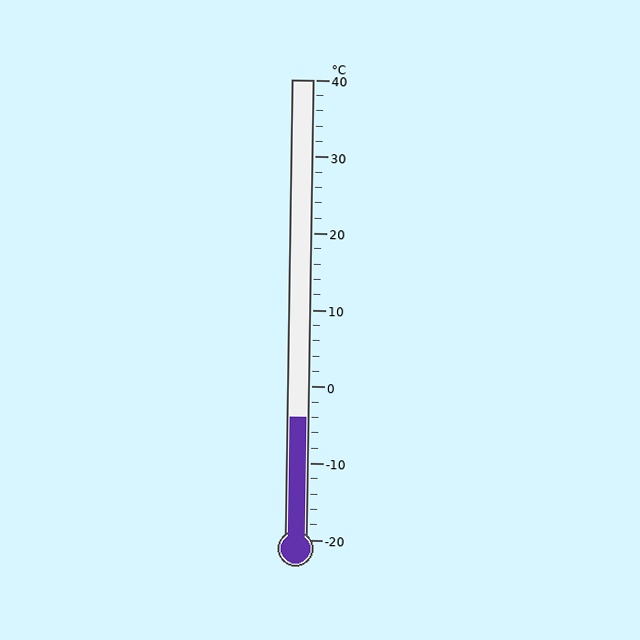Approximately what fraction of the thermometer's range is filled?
The thermometer is filled to approximately 25% of its range.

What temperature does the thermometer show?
The thermometer shows approximately -4°C.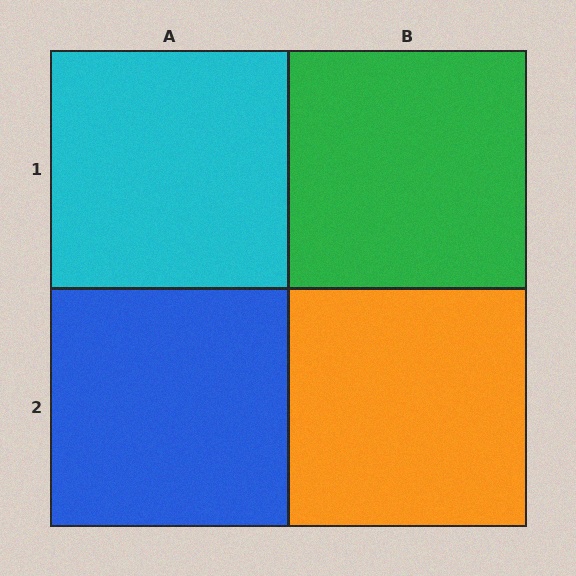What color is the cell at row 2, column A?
Blue.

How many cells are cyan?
1 cell is cyan.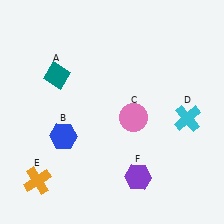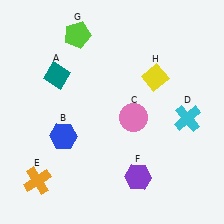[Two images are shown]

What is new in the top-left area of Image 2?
A lime pentagon (G) was added in the top-left area of Image 2.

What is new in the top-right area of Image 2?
A yellow diamond (H) was added in the top-right area of Image 2.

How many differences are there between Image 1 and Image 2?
There are 2 differences between the two images.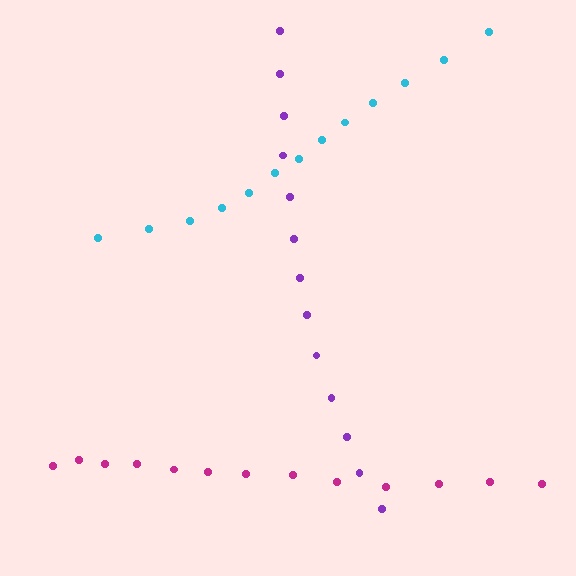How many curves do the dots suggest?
There are 3 distinct paths.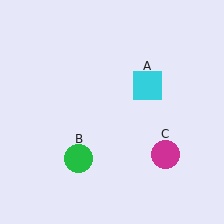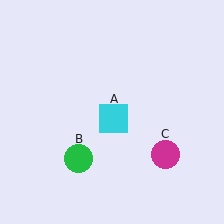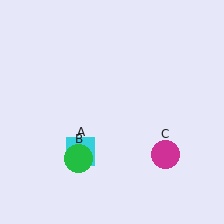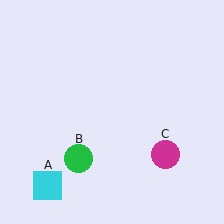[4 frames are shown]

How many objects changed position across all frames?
1 object changed position: cyan square (object A).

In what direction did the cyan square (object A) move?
The cyan square (object A) moved down and to the left.